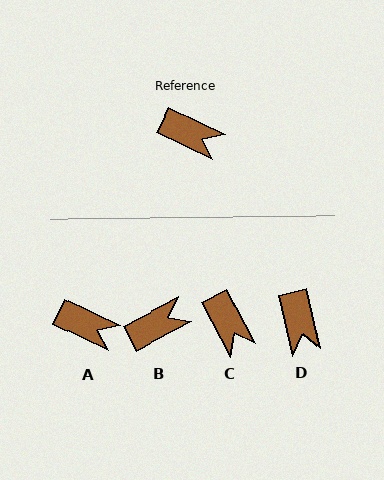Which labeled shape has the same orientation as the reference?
A.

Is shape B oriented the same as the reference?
No, it is off by about 53 degrees.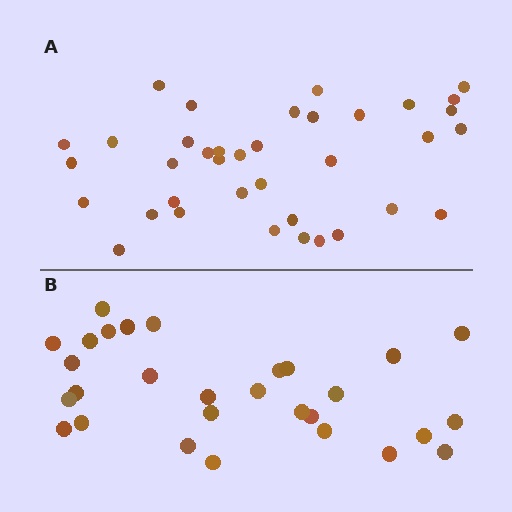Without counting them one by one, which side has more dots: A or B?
Region A (the top region) has more dots.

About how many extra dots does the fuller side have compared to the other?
Region A has roughly 8 or so more dots than region B.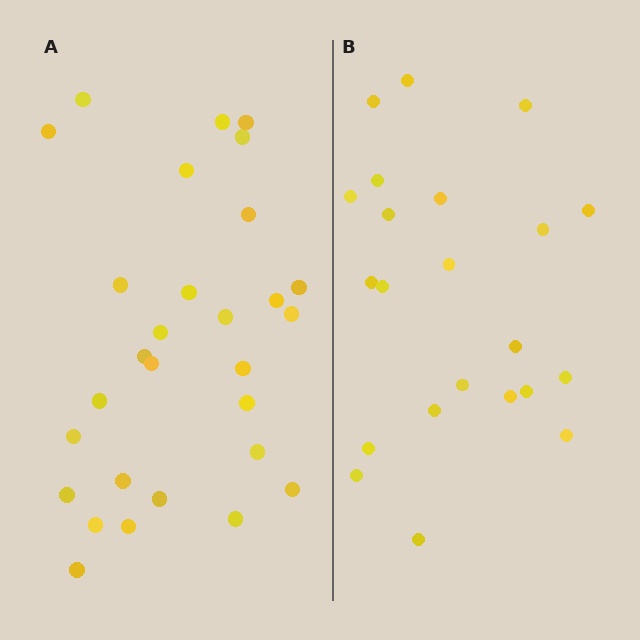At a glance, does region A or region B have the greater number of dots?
Region A (the left region) has more dots.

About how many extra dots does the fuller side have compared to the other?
Region A has roughly 8 or so more dots than region B.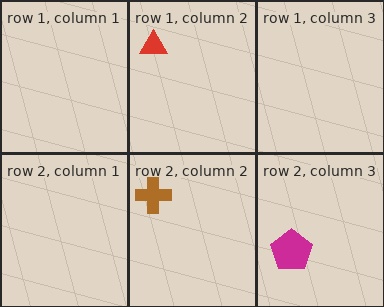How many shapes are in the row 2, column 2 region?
1.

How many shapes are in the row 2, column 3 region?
1.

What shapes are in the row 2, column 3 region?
The magenta pentagon.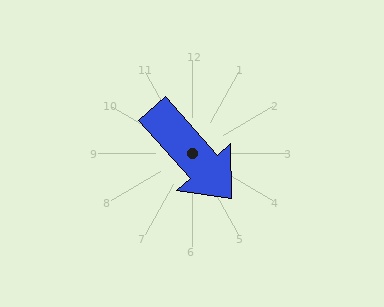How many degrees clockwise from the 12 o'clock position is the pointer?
Approximately 139 degrees.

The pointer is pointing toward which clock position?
Roughly 5 o'clock.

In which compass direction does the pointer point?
Southeast.